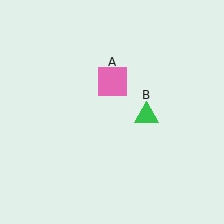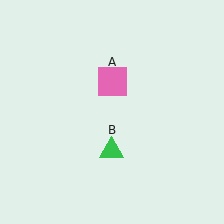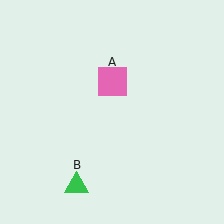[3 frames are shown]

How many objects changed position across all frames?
1 object changed position: green triangle (object B).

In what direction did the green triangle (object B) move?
The green triangle (object B) moved down and to the left.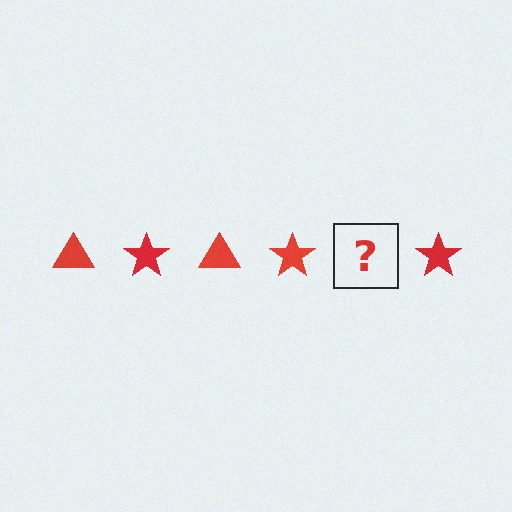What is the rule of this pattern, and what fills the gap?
The rule is that the pattern cycles through triangle, star shapes in red. The gap should be filled with a red triangle.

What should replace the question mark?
The question mark should be replaced with a red triangle.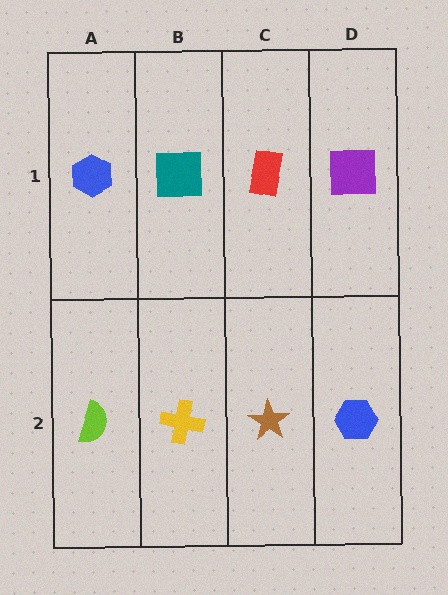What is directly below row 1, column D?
A blue hexagon.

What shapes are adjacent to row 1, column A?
A lime semicircle (row 2, column A), a teal square (row 1, column B).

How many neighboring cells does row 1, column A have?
2.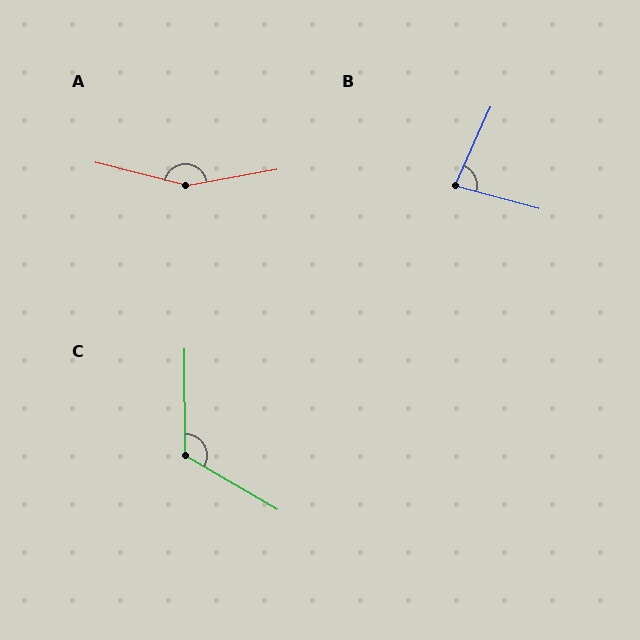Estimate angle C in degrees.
Approximately 120 degrees.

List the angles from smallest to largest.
B (81°), C (120°), A (156°).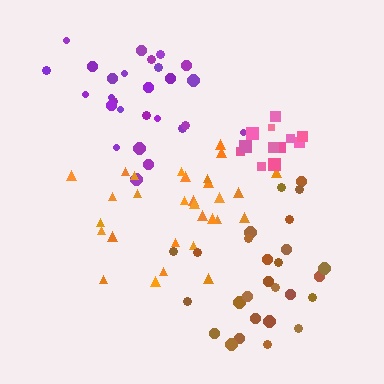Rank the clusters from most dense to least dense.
pink, orange, purple, brown.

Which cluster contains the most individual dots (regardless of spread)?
Orange (30).